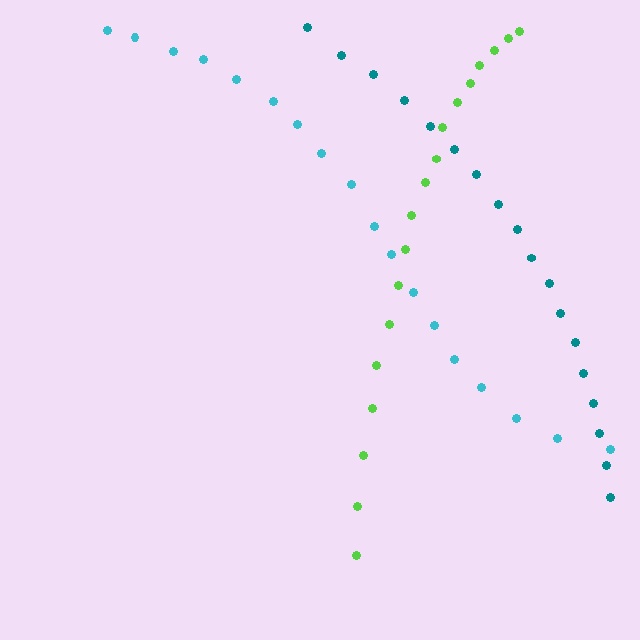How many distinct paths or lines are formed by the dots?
There are 3 distinct paths.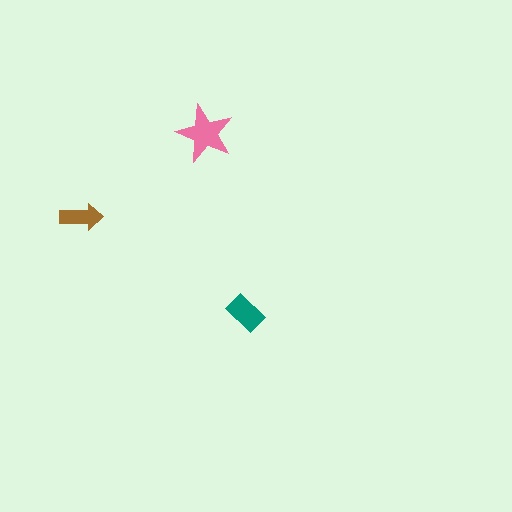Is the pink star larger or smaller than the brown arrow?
Larger.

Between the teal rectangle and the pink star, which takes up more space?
The pink star.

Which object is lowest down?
The teal rectangle is bottommost.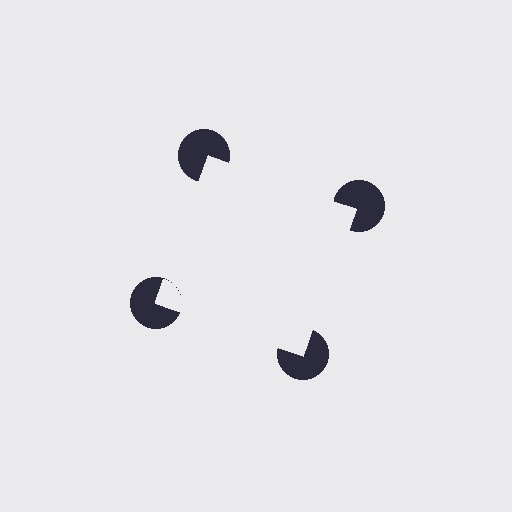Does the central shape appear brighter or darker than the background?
It typically appears slightly brighter than the background, even though no actual brightness change is drawn.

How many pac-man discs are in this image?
There are 4 — one at each vertex of the illusory square.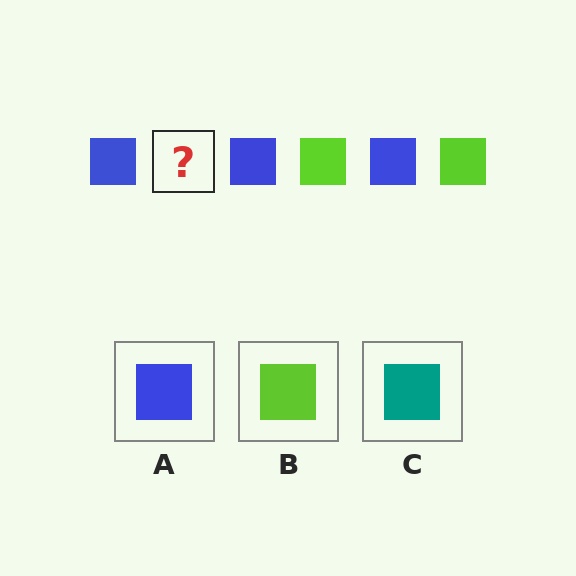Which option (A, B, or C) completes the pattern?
B.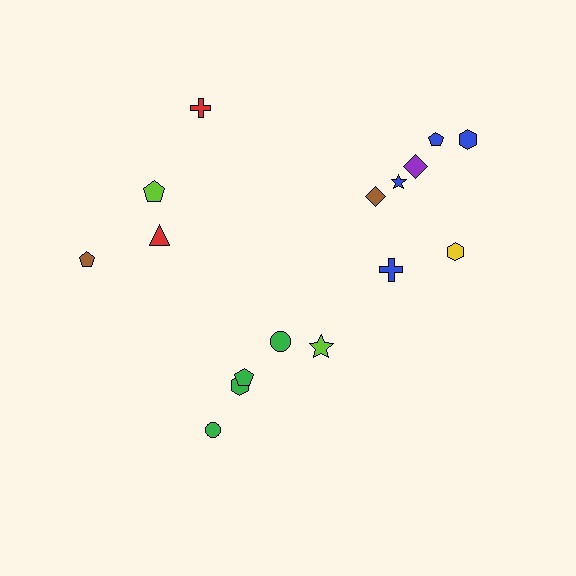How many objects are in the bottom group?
There are 5 objects.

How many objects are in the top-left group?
There are 4 objects.